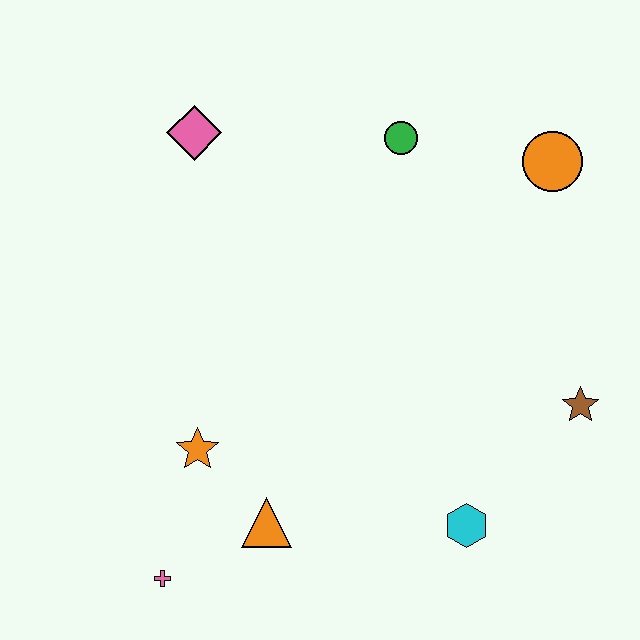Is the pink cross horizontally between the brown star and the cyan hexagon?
No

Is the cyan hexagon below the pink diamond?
Yes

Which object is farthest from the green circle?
The pink cross is farthest from the green circle.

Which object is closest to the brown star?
The cyan hexagon is closest to the brown star.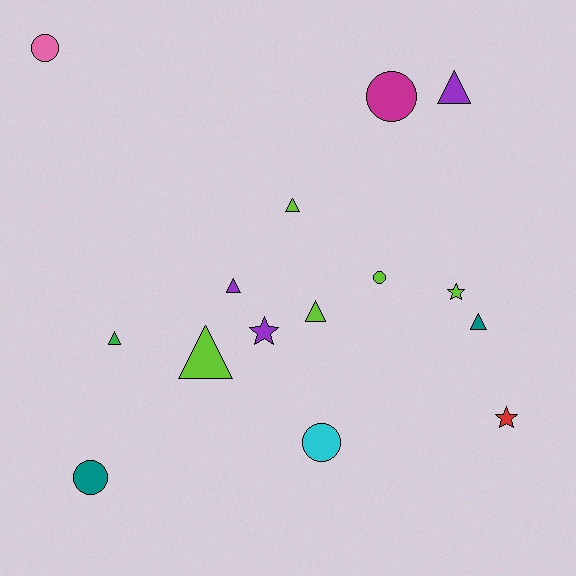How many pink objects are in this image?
There is 1 pink object.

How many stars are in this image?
There are 3 stars.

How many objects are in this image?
There are 15 objects.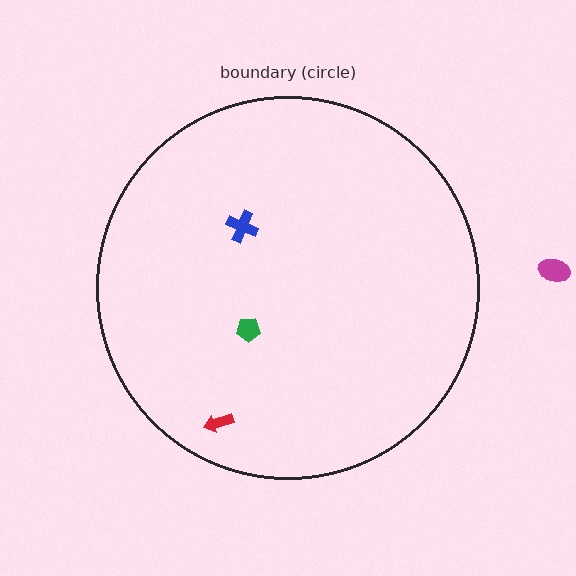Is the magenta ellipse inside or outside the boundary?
Outside.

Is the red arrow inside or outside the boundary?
Inside.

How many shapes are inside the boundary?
3 inside, 1 outside.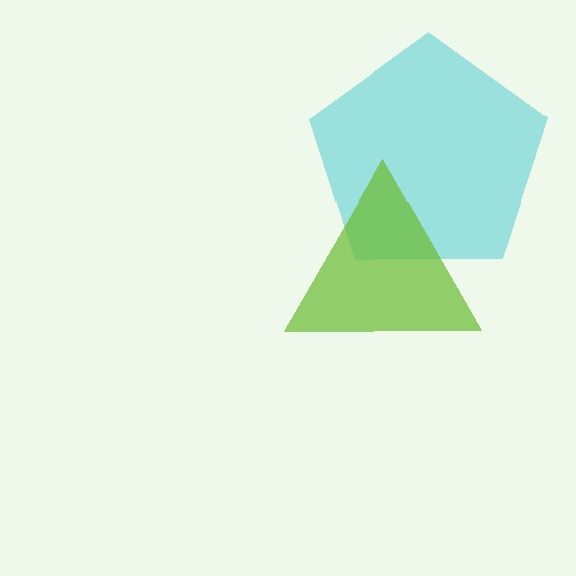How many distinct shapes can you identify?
There are 2 distinct shapes: a cyan pentagon, a lime triangle.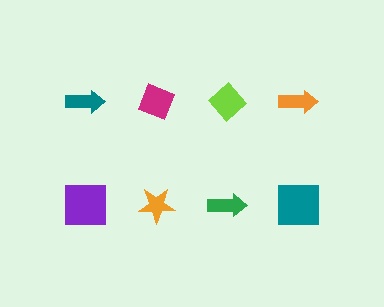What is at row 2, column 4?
A teal square.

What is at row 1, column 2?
A magenta diamond.